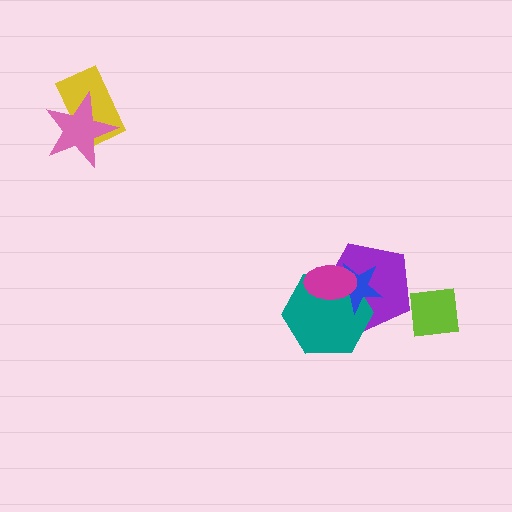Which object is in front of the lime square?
The purple pentagon is in front of the lime square.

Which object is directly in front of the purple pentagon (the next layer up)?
The teal hexagon is directly in front of the purple pentagon.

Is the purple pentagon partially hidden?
Yes, it is partially covered by another shape.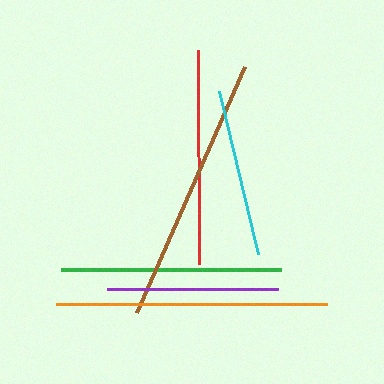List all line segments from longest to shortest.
From longest to shortest: orange, brown, green, red, purple, cyan.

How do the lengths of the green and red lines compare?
The green and red lines are approximately the same length.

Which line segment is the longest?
The orange line is the longest at approximately 271 pixels.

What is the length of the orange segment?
The orange segment is approximately 271 pixels long.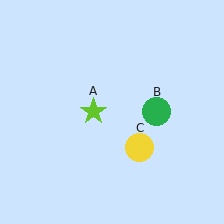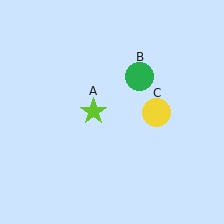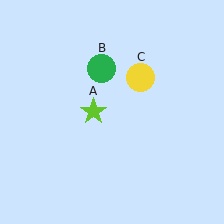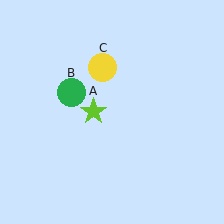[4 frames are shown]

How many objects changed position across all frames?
2 objects changed position: green circle (object B), yellow circle (object C).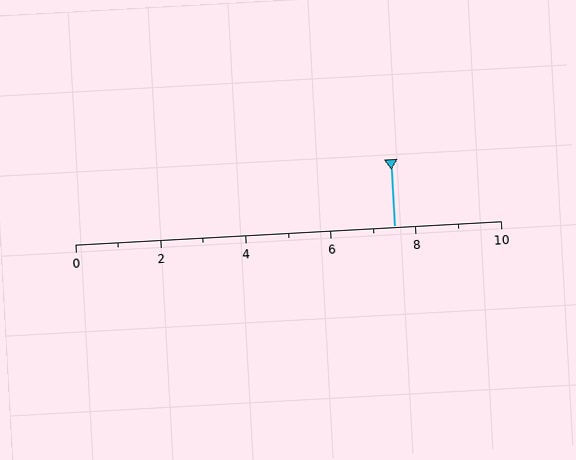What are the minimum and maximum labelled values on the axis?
The axis runs from 0 to 10.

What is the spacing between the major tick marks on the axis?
The major ticks are spaced 2 apart.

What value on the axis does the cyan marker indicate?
The marker indicates approximately 7.5.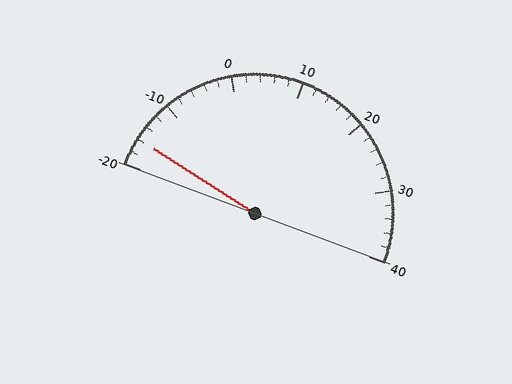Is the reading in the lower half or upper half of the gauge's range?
The reading is in the lower half of the range (-20 to 40).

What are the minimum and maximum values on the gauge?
The gauge ranges from -20 to 40.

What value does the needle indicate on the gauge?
The needle indicates approximately -16.